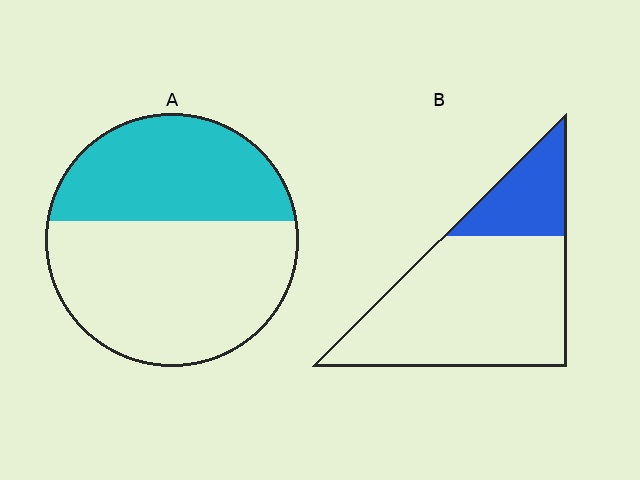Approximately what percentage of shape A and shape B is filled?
A is approximately 40% and B is approximately 25%.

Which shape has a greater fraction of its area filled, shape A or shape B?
Shape A.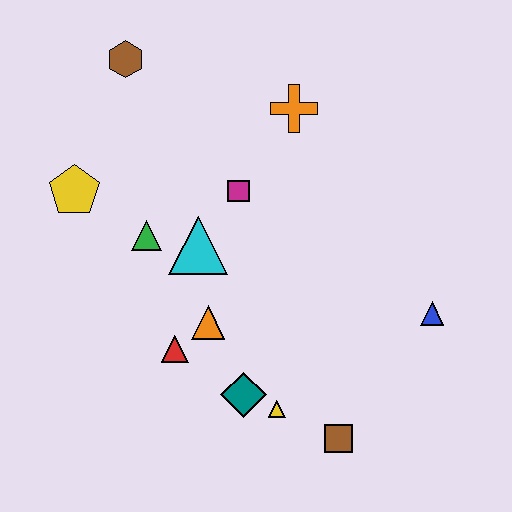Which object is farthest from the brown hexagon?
The brown square is farthest from the brown hexagon.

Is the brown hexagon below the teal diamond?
No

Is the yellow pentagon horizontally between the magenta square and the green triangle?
No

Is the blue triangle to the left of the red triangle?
No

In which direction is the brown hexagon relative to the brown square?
The brown hexagon is above the brown square.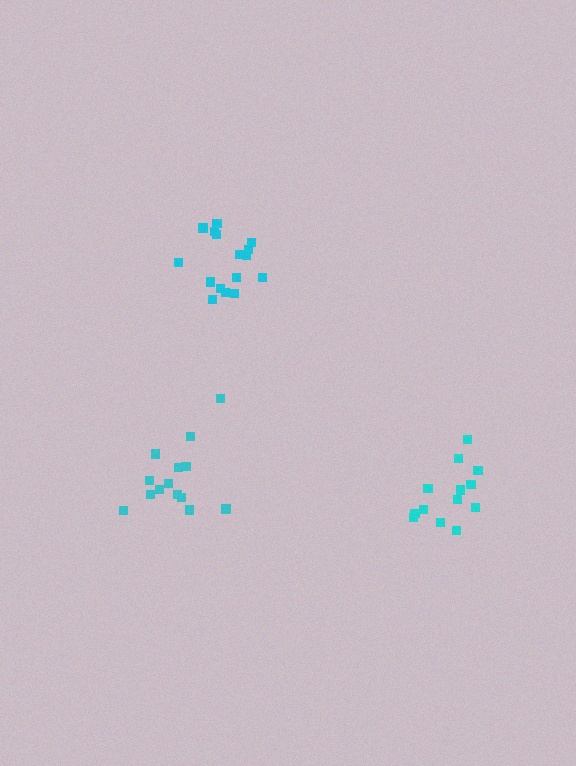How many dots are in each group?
Group 1: 14 dots, Group 2: 16 dots, Group 3: 13 dots (43 total).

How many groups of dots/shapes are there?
There are 3 groups.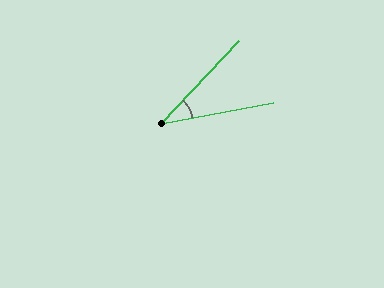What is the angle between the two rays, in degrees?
Approximately 36 degrees.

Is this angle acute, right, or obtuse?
It is acute.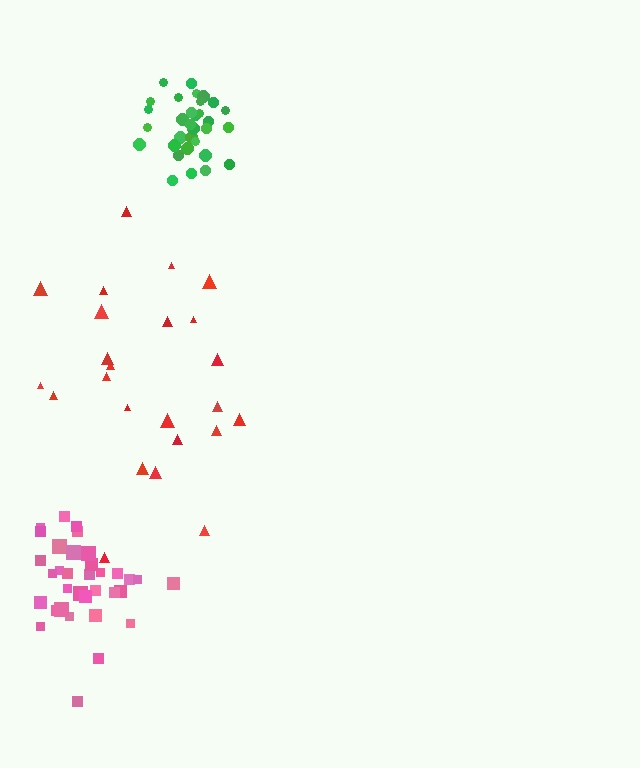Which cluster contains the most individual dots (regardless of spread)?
Pink (34).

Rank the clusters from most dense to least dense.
green, pink, red.